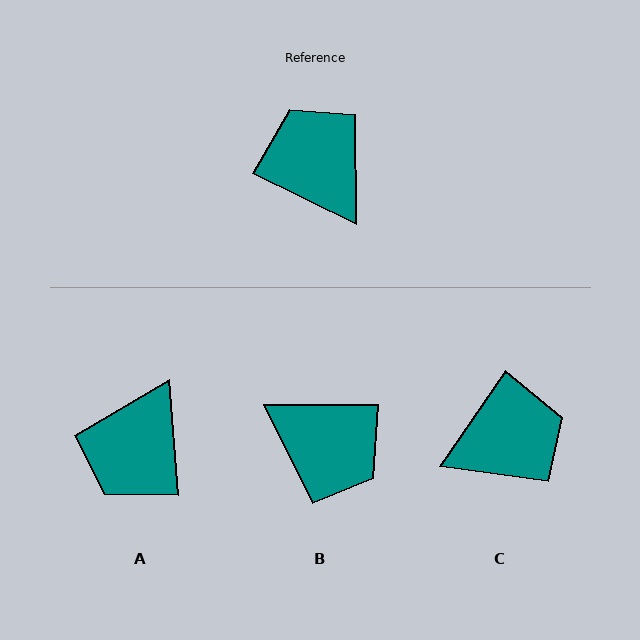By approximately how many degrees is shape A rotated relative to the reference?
Approximately 120 degrees counter-clockwise.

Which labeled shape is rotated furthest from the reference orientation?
B, about 154 degrees away.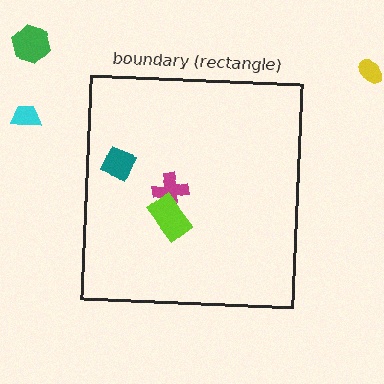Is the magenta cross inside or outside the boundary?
Inside.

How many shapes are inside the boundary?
3 inside, 3 outside.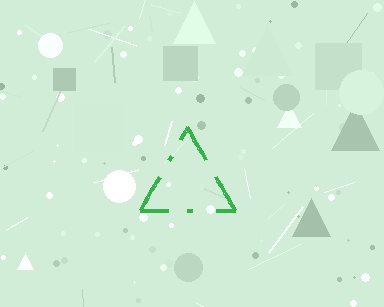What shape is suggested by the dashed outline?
The dashed outline suggests a triangle.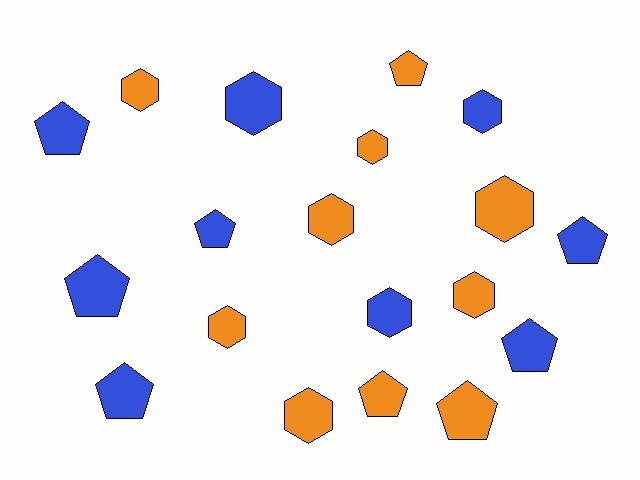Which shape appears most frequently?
Hexagon, with 10 objects.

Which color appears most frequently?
Orange, with 10 objects.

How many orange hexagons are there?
There are 7 orange hexagons.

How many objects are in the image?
There are 19 objects.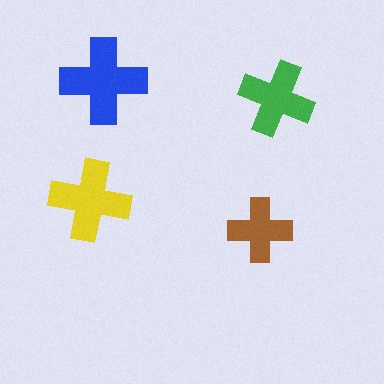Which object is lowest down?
The brown cross is bottommost.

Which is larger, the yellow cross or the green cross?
The yellow one.